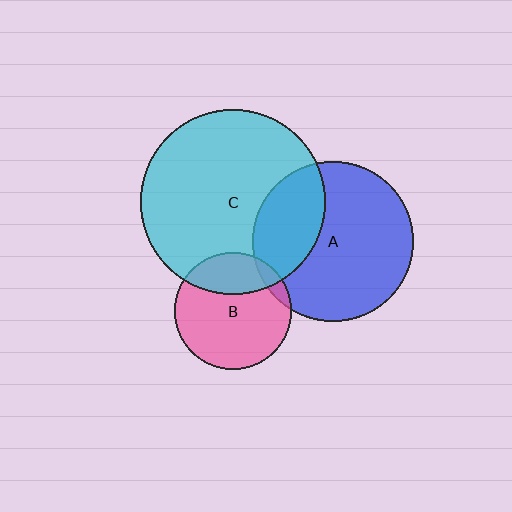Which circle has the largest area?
Circle C (cyan).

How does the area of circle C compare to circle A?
Approximately 1.3 times.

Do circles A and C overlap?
Yes.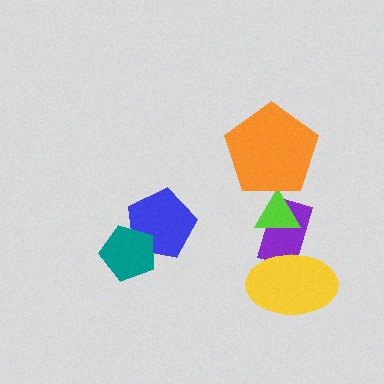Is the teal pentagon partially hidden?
No, no other shape covers it.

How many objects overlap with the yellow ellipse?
1 object overlaps with the yellow ellipse.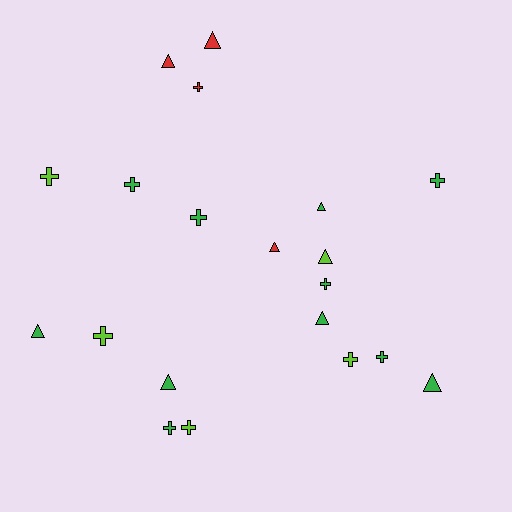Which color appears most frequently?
Green, with 11 objects.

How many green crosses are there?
There are 6 green crosses.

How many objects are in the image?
There are 20 objects.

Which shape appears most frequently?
Cross, with 11 objects.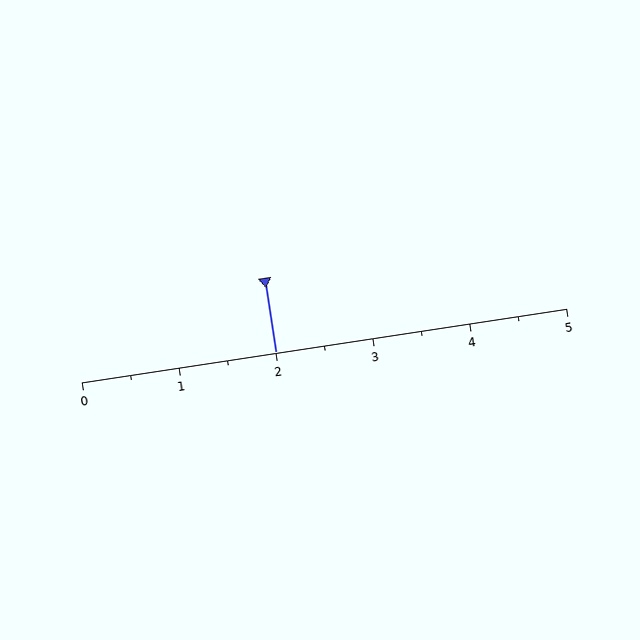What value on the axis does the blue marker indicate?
The marker indicates approximately 2.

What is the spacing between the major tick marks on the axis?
The major ticks are spaced 1 apart.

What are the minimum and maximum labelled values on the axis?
The axis runs from 0 to 5.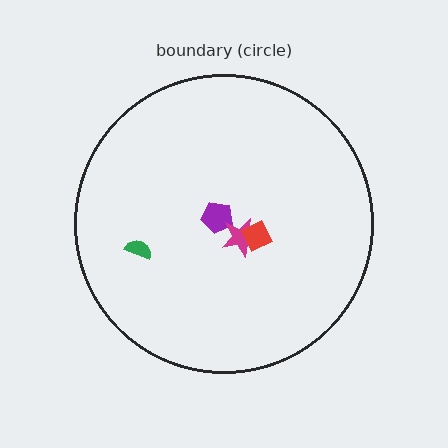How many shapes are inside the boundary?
4 inside, 0 outside.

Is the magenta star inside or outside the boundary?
Inside.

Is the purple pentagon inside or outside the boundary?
Inside.